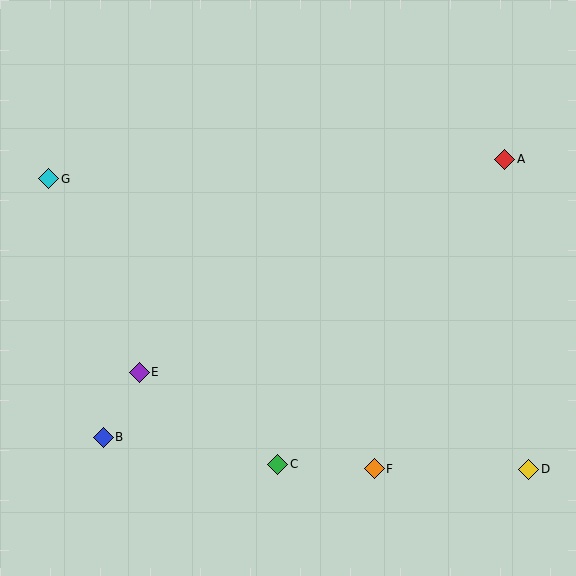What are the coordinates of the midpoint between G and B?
The midpoint between G and B is at (76, 308).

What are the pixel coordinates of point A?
Point A is at (505, 159).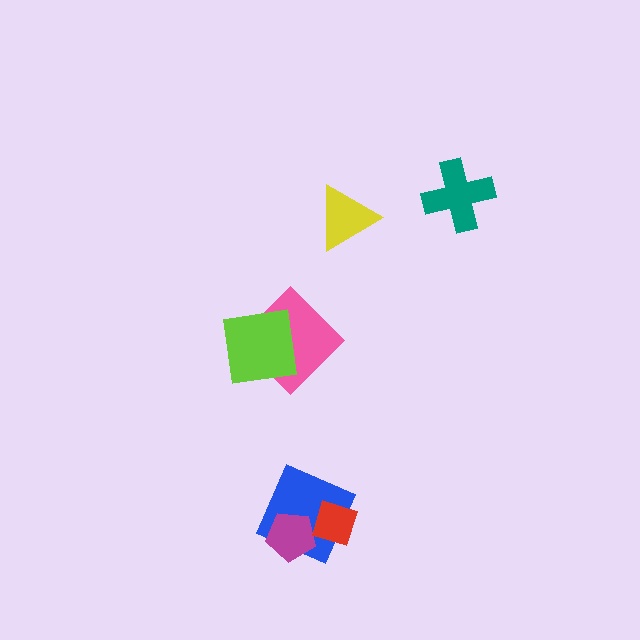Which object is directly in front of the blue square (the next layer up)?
The magenta pentagon is directly in front of the blue square.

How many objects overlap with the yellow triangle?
0 objects overlap with the yellow triangle.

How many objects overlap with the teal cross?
0 objects overlap with the teal cross.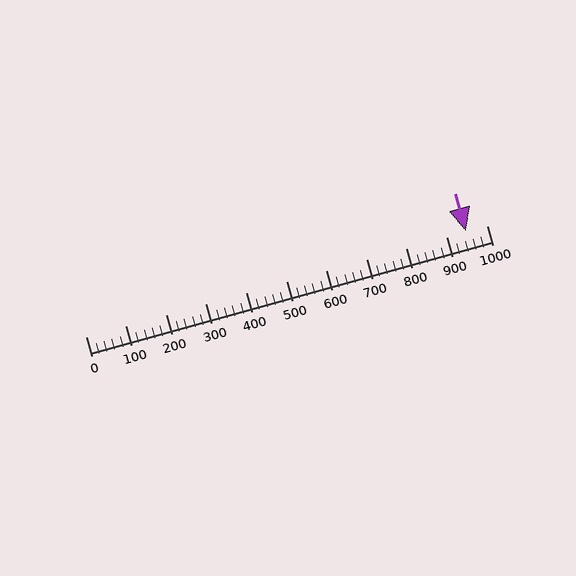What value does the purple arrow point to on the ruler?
The purple arrow points to approximately 949.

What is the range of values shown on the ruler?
The ruler shows values from 0 to 1000.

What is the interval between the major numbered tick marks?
The major tick marks are spaced 100 units apart.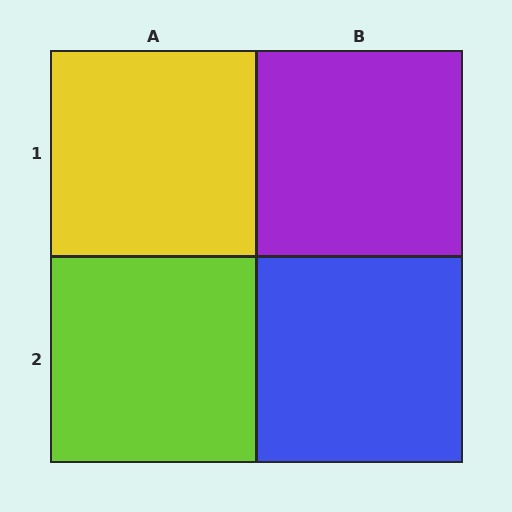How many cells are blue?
1 cell is blue.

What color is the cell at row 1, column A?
Yellow.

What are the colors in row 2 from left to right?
Lime, blue.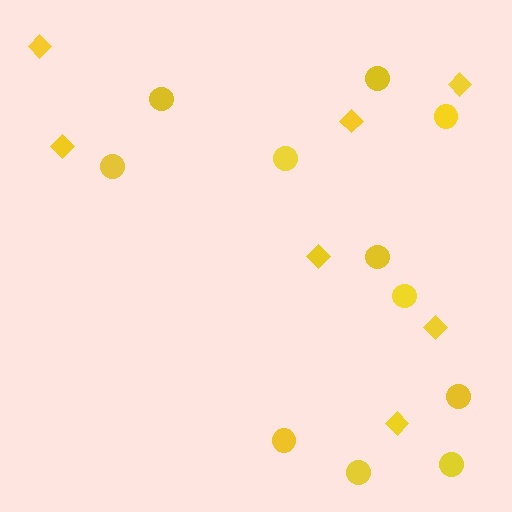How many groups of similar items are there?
There are 2 groups: one group of diamonds (7) and one group of circles (11).